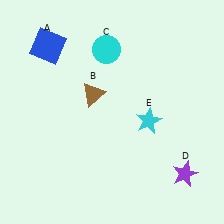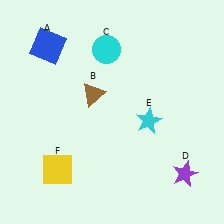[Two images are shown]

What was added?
A yellow square (F) was added in Image 2.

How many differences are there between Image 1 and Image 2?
There is 1 difference between the two images.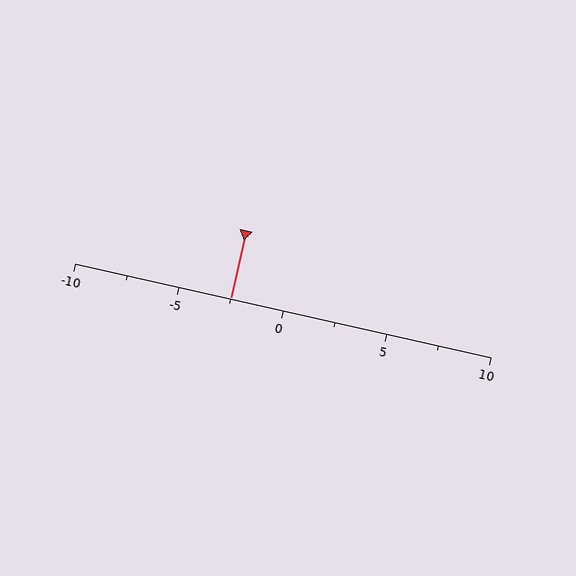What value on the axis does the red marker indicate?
The marker indicates approximately -2.5.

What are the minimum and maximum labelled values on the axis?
The axis runs from -10 to 10.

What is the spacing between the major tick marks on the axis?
The major ticks are spaced 5 apart.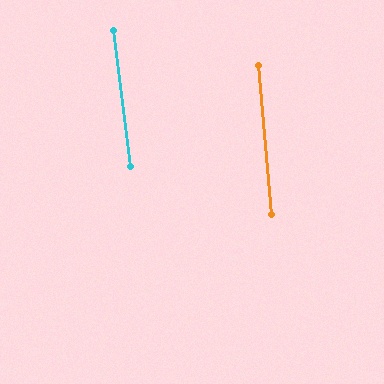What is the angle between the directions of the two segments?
Approximately 2 degrees.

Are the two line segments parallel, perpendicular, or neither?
Parallel — their directions differ by only 1.6°.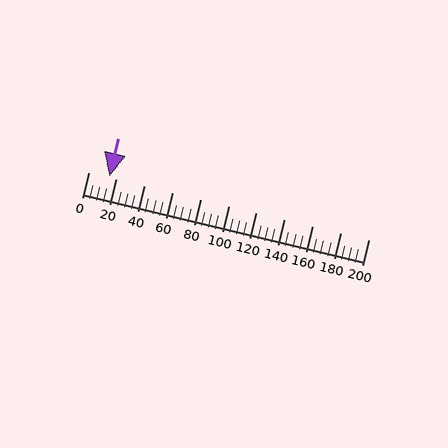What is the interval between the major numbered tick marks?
The major tick marks are spaced 20 units apart.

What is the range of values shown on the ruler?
The ruler shows values from 0 to 200.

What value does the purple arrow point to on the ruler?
The purple arrow points to approximately 15.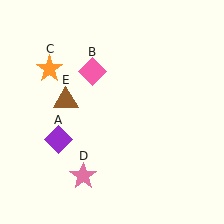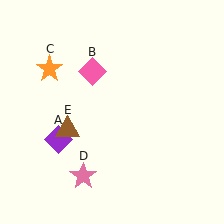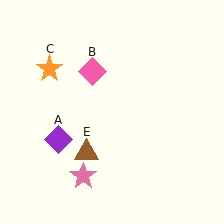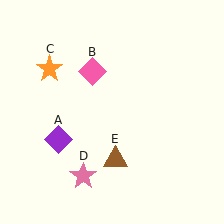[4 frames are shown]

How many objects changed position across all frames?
1 object changed position: brown triangle (object E).